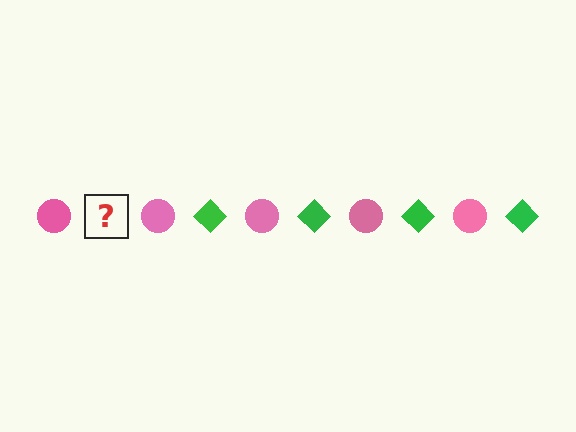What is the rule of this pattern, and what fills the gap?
The rule is that the pattern alternates between pink circle and green diamond. The gap should be filled with a green diamond.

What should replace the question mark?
The question mark should be replaced with a green diamond.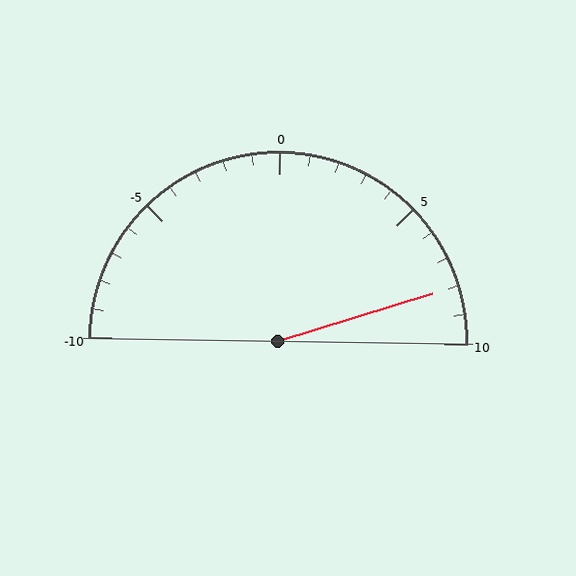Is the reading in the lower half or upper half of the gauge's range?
The reading is in the upper half of the range (-10 to 10).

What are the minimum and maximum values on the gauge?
The gauge ranges from -10 to 10.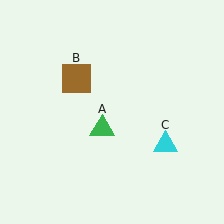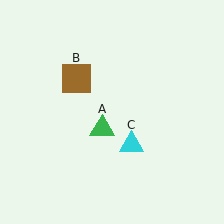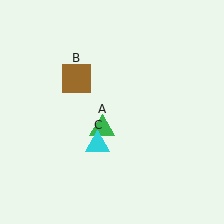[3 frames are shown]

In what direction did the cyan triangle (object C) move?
The cyan triangle (object C) moved left.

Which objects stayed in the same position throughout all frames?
Green triangle (object A) and brown square (object B) remained stationary.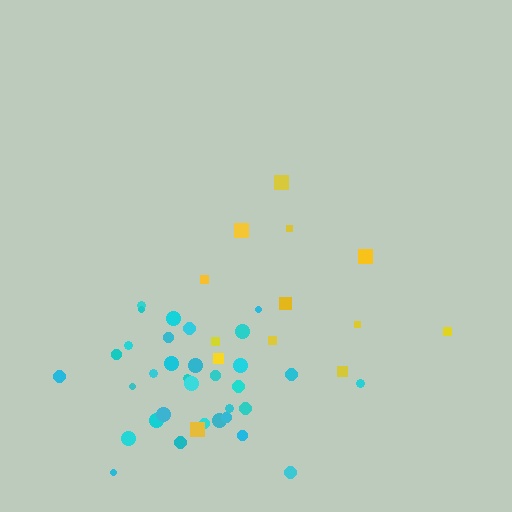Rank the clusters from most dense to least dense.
cyan, yellow.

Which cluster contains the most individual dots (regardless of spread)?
Cyan (33).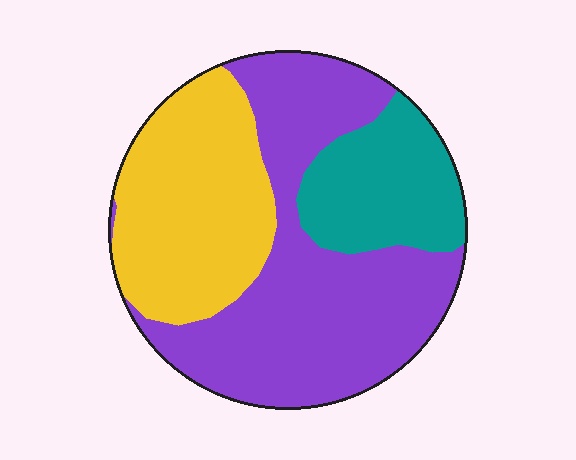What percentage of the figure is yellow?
Yellow takes up about one third (1/3) of the figure.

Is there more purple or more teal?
Purple.